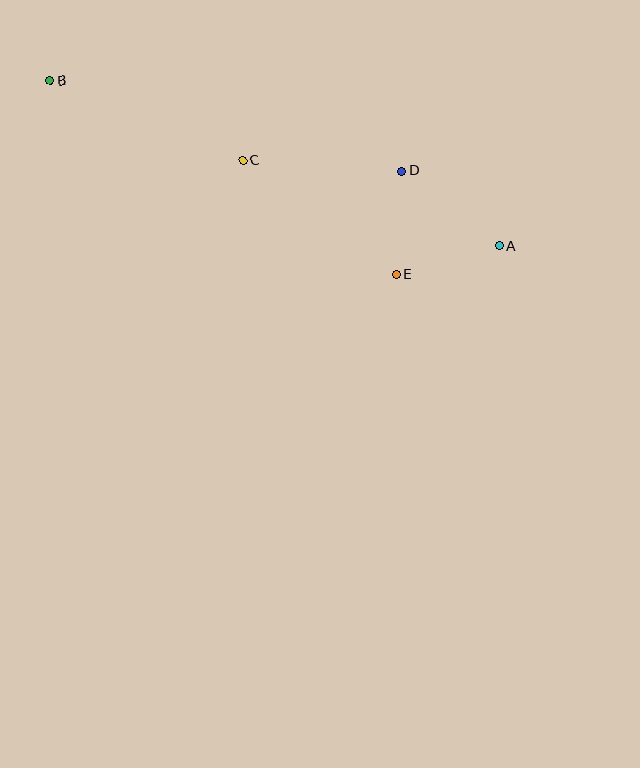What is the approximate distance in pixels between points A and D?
The distance between A and D is approximately 123 pixels.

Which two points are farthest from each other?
Points A and B are farthest from each other.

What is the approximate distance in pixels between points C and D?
The distance between C and D is approximately 160 pixels.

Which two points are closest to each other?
Points D and E are closest to each other.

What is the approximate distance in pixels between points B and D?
The distance between B and D is approximately 363 pixels.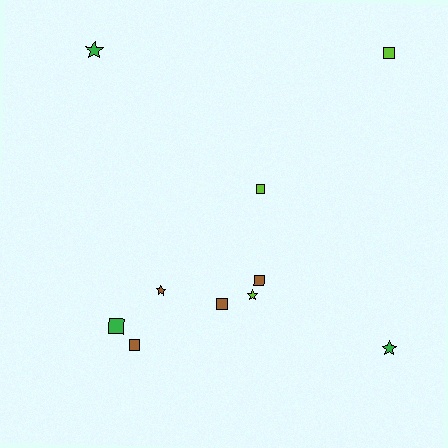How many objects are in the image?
There are 10 objects.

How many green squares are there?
There is 1 green square.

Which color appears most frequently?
Brown, with 4 objects.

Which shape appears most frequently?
Square, with 6 objects.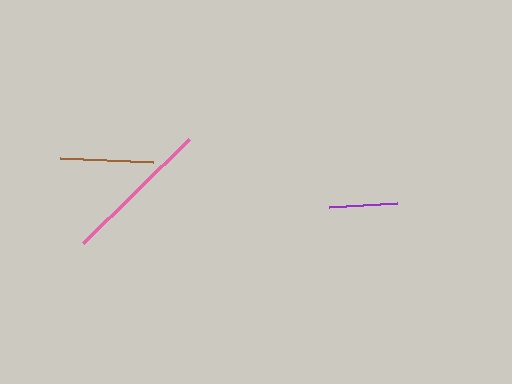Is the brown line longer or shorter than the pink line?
The pink line is longer than the brown line.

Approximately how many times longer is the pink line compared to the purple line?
The pink line is approximately 2.2 times the length of the purple line.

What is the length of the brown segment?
The brown segment is approximately 92 pixels long.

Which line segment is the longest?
The pink line is the longest at approximately 148 pixels.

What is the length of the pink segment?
The pink segment is approximately 148 pixels long.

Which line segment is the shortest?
The purple line is the shortest at approximately 69 pixels.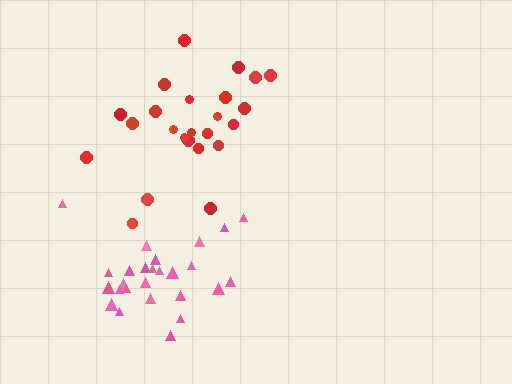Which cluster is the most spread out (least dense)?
Red.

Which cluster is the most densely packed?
Pink.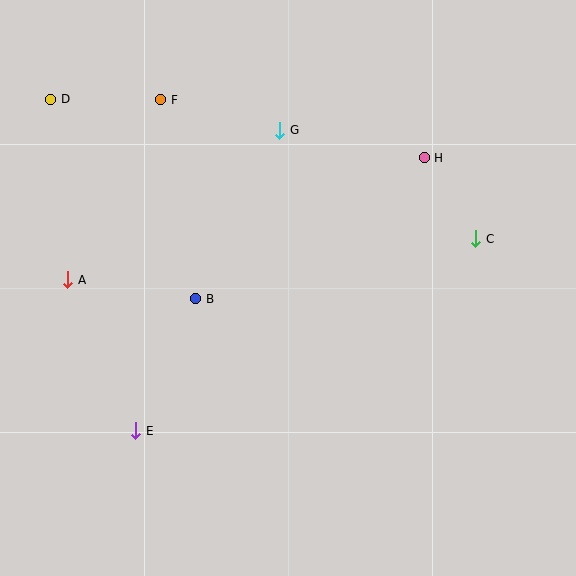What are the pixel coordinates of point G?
Point G is at (280, 130).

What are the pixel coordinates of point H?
Point H is at (424, 158).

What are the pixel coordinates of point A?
Point A is at (68, 280).